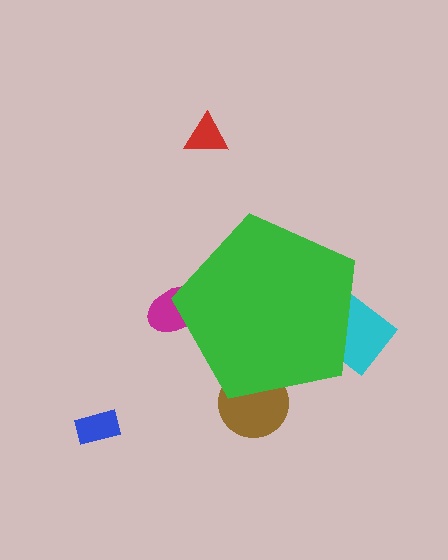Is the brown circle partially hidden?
Yes, the brown circle is partially hidden behind the green pentagon.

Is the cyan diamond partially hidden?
Yes, the cyan diamond is partially hidden behind the green pentagon.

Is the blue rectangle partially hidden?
No, the blue rectangle is fully visible.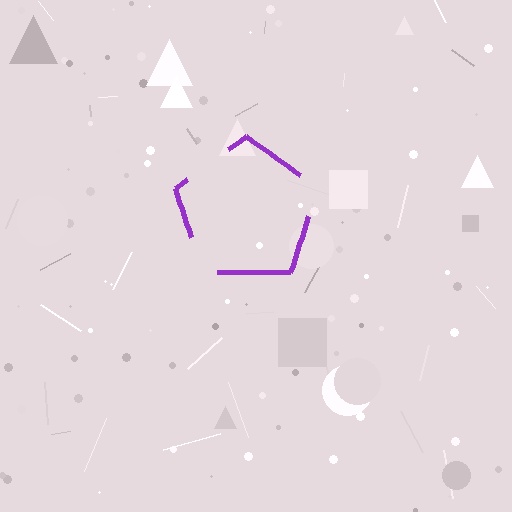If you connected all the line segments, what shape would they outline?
They would outline a pentagon.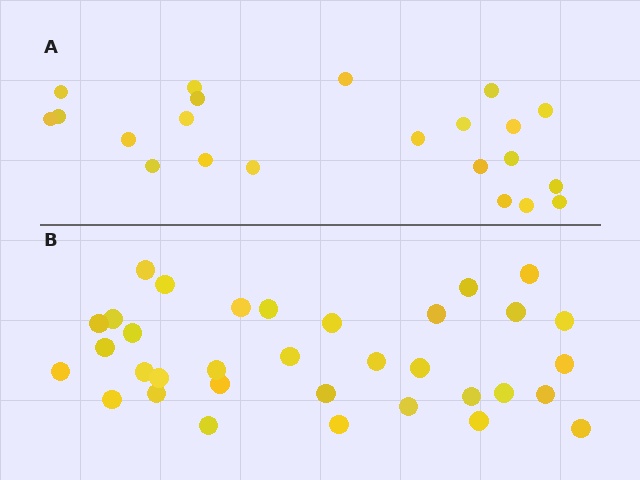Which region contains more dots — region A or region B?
Region B (the bottom region) has more dots.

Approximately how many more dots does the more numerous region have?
Region B has roughly 12 or so more dots than region A.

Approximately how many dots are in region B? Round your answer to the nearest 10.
About 30 dots. (The exact count is 34, which rounds to 30.)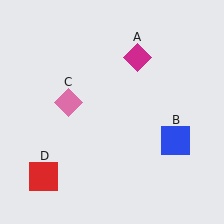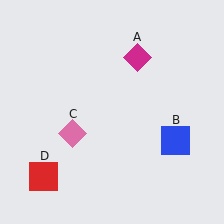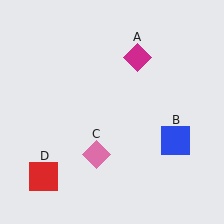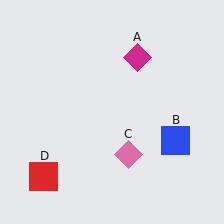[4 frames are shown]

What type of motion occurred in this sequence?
The pink diamond (object C) rotated counterclockwise around the center of the scene.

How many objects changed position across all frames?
1 object changed position: pink diamond (object C).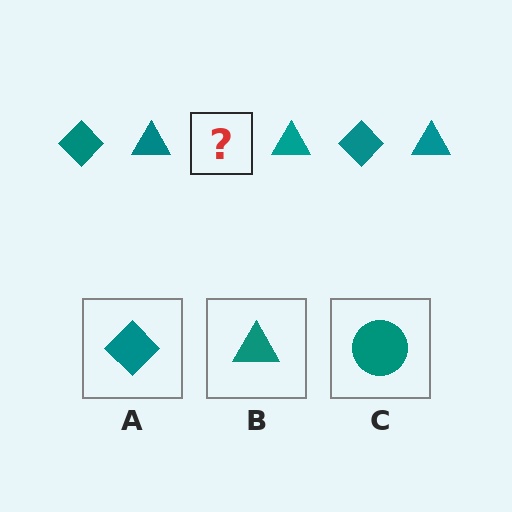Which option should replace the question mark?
Option A.